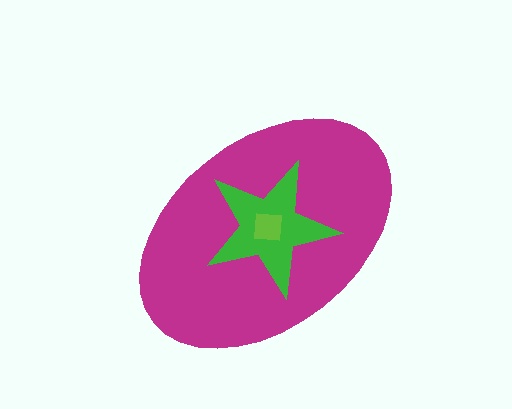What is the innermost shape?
The lime square.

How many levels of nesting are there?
3.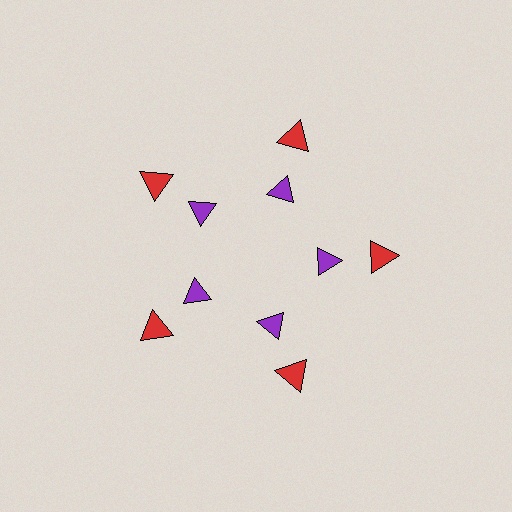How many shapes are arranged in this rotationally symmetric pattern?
There are 10 shapes, arranged in 5 groups of 2.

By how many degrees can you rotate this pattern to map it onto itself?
The pattern maps onto itself every 72 degrees of rotation.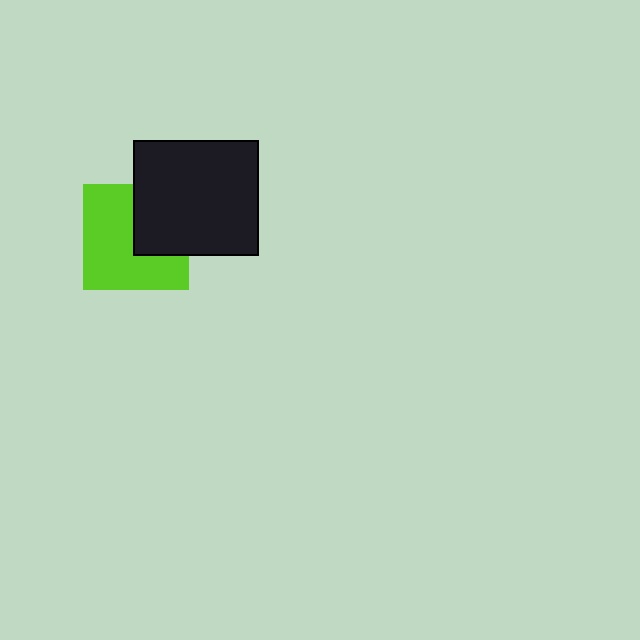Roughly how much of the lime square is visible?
About half of it is visible (roughly 64%).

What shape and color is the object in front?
The object in front is a black rectangle.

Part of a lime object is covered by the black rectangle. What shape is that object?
It is a square.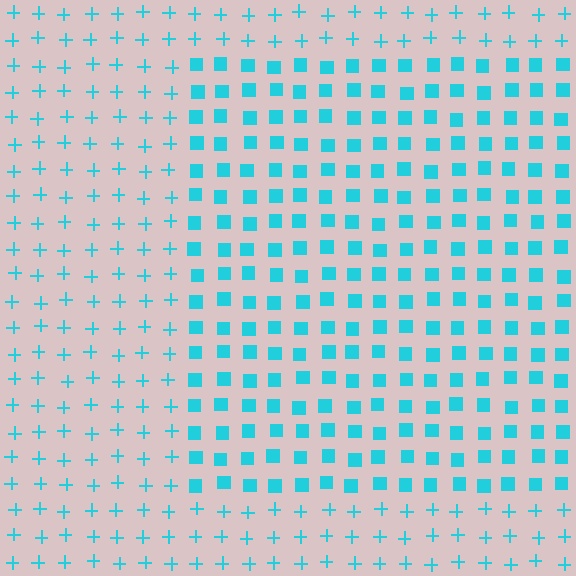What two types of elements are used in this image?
The image uses squares inside the rectangle region and plus signs outside it.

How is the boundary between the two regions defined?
The boundary is defined by a change in element shape: squares inside vs. plus signs outside. All elements share the same color and spacing.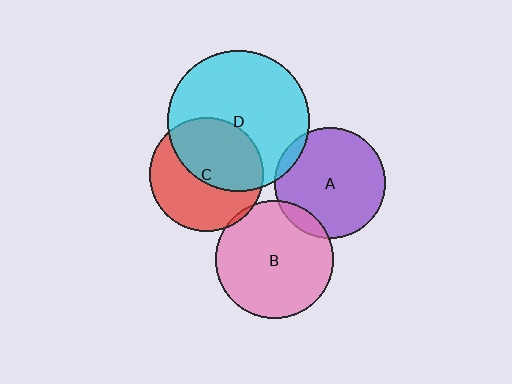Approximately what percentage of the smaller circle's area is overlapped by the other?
Approximately 10%.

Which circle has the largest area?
Circle D (cyan).